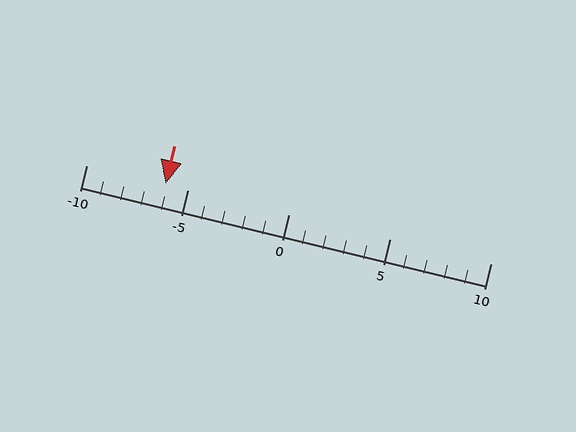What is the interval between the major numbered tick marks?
The major tick marks are spaced 5 units apart.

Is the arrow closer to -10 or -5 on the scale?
The arrow is closer to -5.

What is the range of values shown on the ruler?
The ruler shows values from -10 to 10.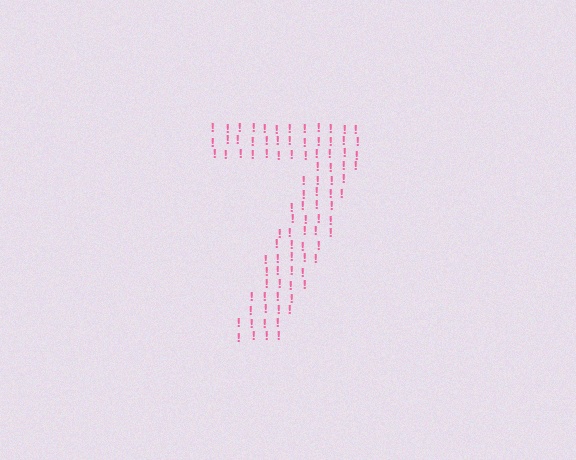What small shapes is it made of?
It is made of small exclamation marks.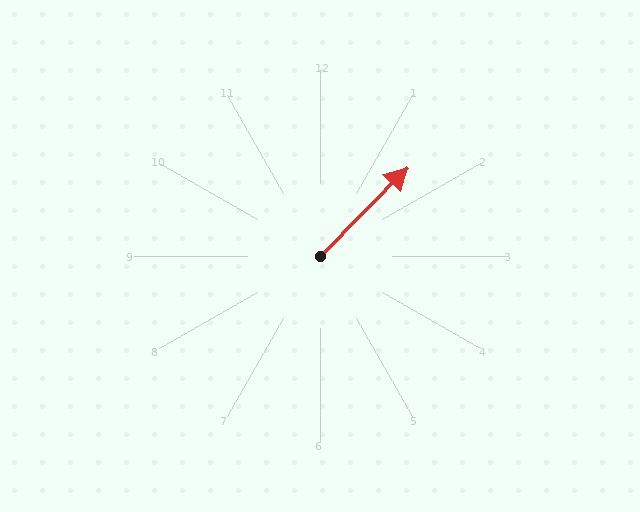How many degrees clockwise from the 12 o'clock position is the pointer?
Approximately 45 degrees.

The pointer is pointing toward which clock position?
Roughly 1 o'clock.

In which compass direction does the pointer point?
Northeast.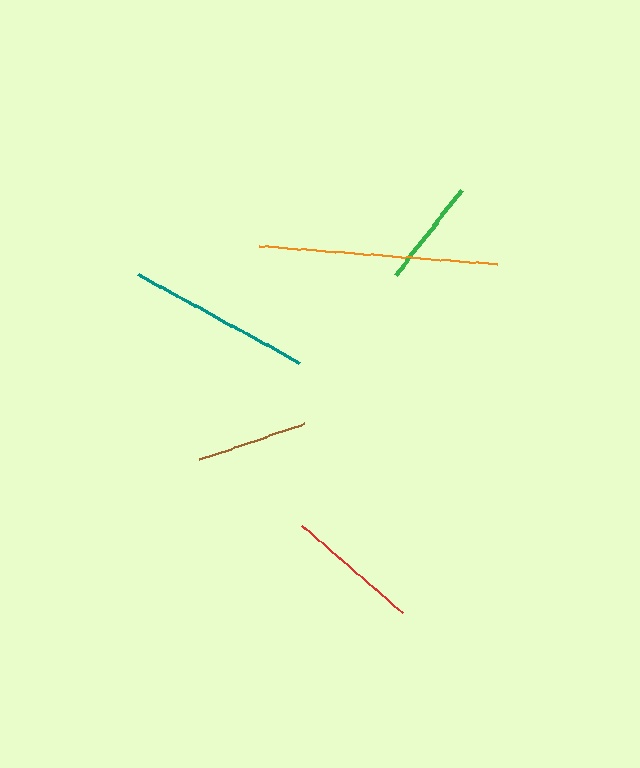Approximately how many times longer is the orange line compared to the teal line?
The orange line is approximately 1.3 times the length of the teal line.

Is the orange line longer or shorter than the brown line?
The orange line is longer than the brown line.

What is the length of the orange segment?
The orange segment is approximately 238 pixels long.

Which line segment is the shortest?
The green line is the shortest at approximately 108 pixels.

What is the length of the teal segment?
The teal segment is approximately 184 pixels long.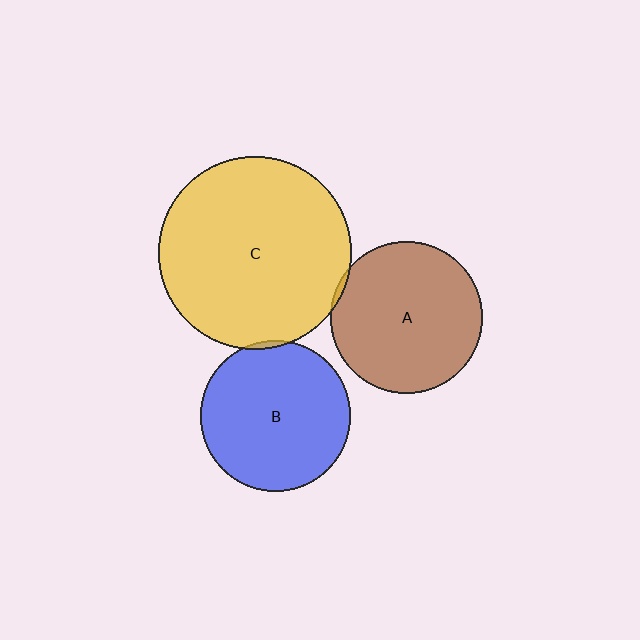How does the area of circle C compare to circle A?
Approximately 1.6 times.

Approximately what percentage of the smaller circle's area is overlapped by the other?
Approximately 5%.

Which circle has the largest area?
Circle C (yellow).